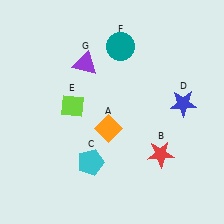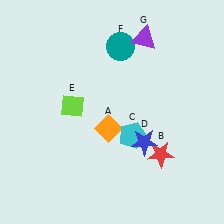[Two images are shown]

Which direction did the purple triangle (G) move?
The purple triangle (G) moved right.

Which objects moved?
The objects that moved are: the cyan pentagon (C), the blue star (D), the purple triangle (G).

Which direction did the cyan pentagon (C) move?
The cyan pentagon (C) moved right.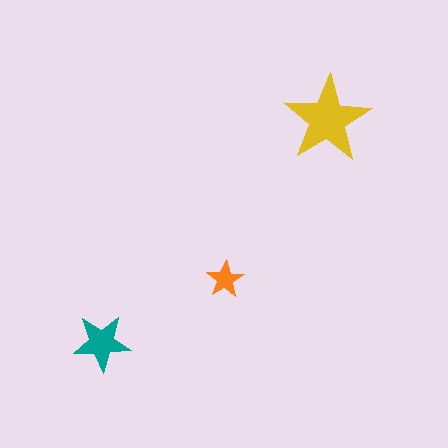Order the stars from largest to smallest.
the yellow one, the teal one, the orange one.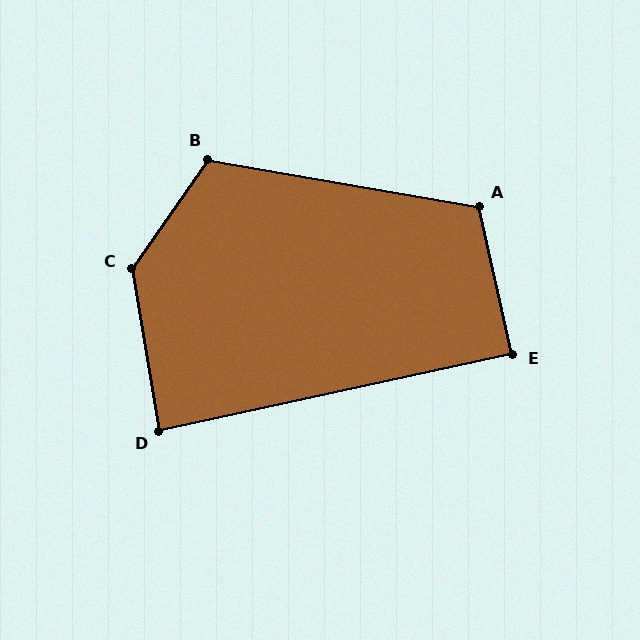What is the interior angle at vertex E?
Approximately 90 degrees (approximately right).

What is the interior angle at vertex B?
Approximately 115 degrees (obtuse).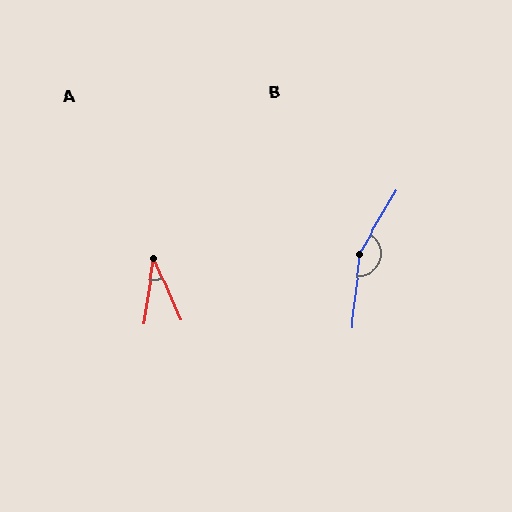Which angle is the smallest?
A, at approximately 32 degrees.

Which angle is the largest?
B, at approximately 156 degrees.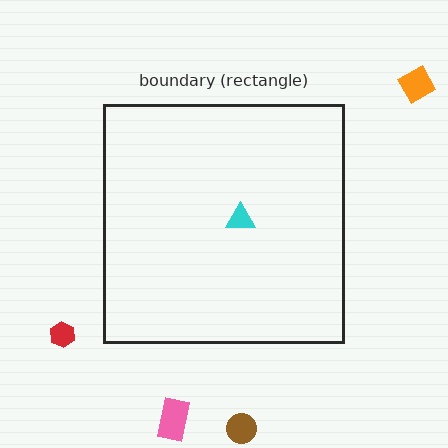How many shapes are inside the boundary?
1 inside, 4 outside.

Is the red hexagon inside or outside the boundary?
Outside.